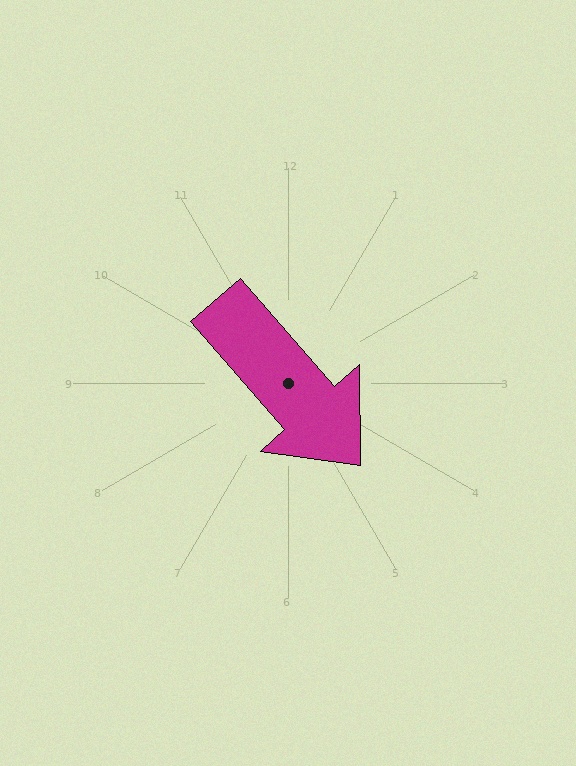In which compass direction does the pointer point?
Southeast.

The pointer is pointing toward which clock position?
Roughly 5 o'clock.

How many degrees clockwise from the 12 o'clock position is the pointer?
Approximately 139 degrees.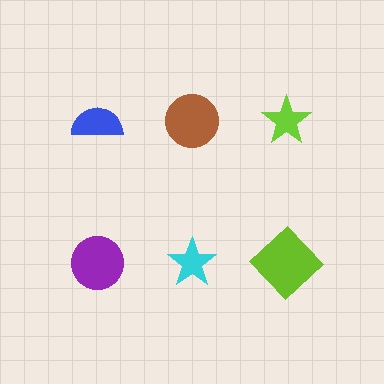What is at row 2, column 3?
A lime diamond.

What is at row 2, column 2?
A cyan star.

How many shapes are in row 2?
3 shapes.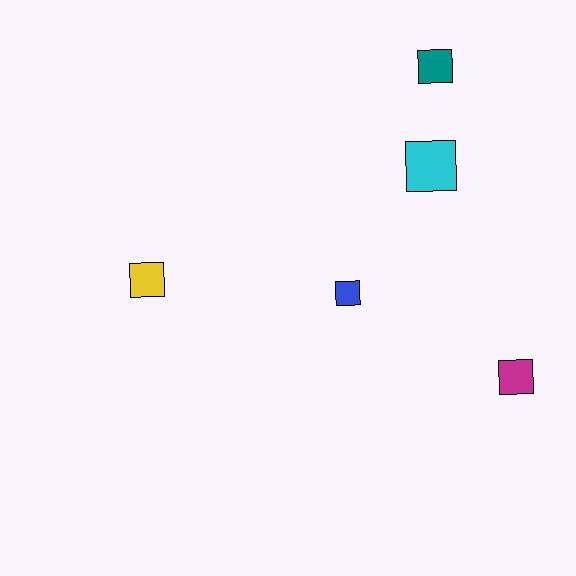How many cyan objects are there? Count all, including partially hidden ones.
There is 1 cyan object.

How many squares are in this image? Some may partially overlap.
There are 5 squares.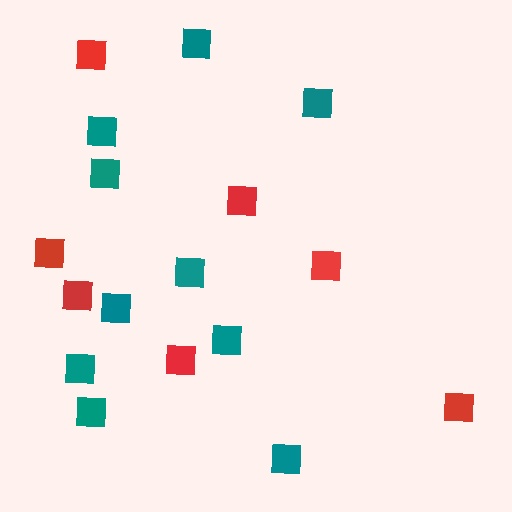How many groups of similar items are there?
There are 2 groups: one group of teal squares (10) and one group of red squares (7).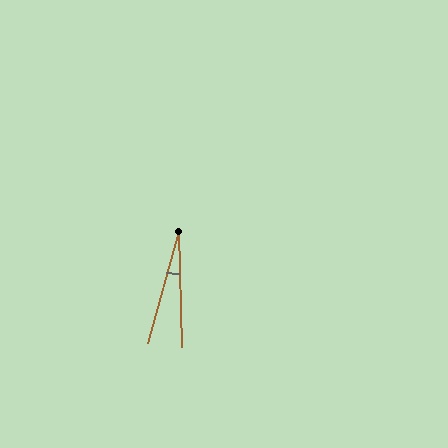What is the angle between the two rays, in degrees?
Approximately 17 degrees.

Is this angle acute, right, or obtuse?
It is acute.